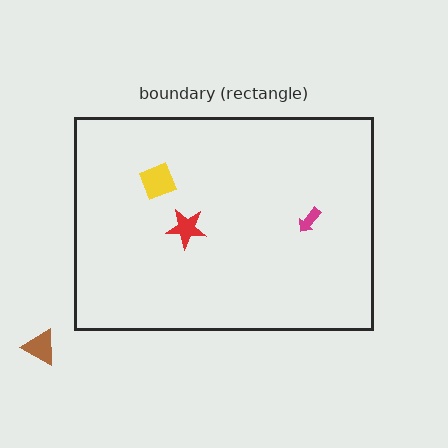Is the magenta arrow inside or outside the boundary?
Inside.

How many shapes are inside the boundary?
3 inside, 1 outside.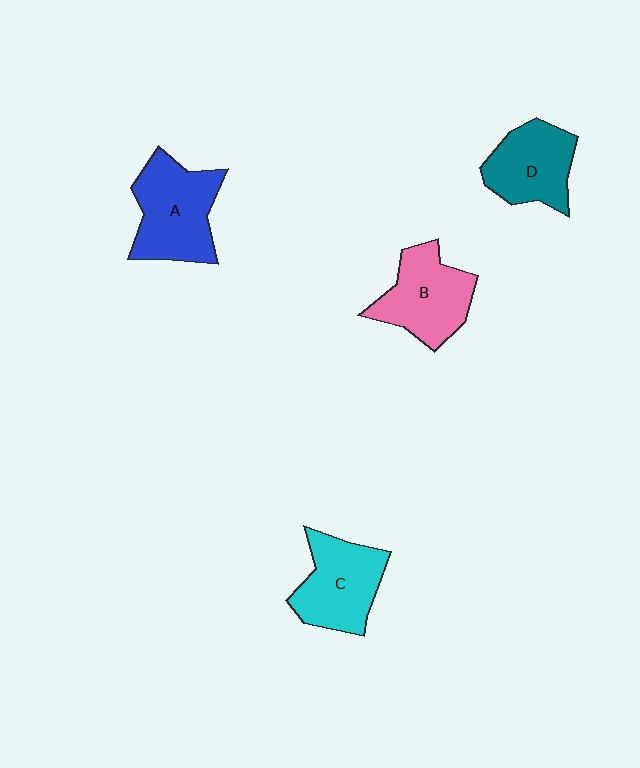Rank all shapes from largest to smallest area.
From largest to smallest: A (blue), B (pink), C (cyan), D (teal).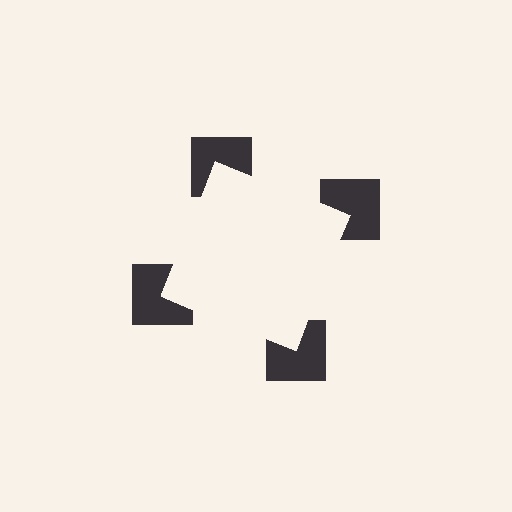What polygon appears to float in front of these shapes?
An illusory square — its edges are inferred from the aligned wedge cuts in the notched squares, not physically drawn.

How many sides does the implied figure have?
4 sides.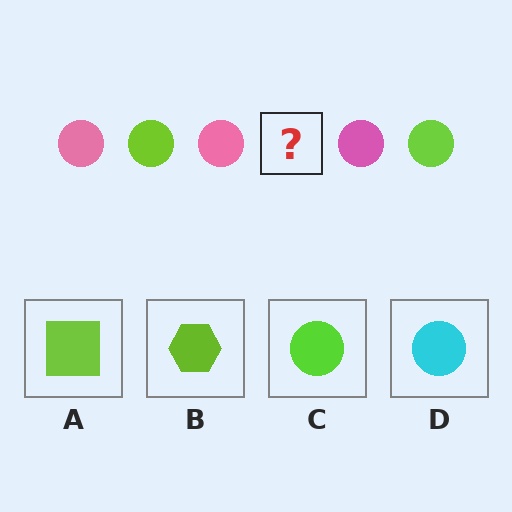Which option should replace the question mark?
Option C.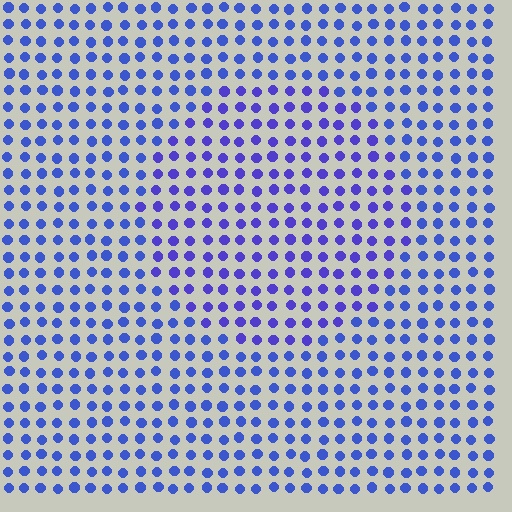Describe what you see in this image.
The image is filled with small blue elements in a uniform arrangement. A circle-shaped region is visible where the elements are tinted to a slightly different hue, forming a subtle color boundary.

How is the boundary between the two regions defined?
The boundary is defined purely by a slight shift in hue (about 19 degrees). Spacing, size, and orientation are identical on both sides.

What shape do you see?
I see a circle.